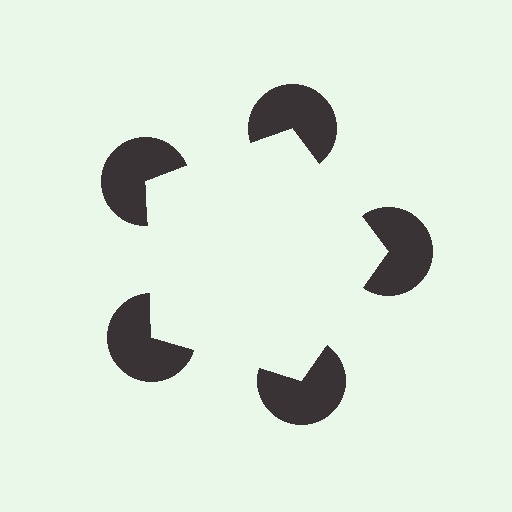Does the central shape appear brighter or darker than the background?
It typically appears slightly brighter than the background, even though no actual brightness change is drawn.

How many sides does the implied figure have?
5 sides.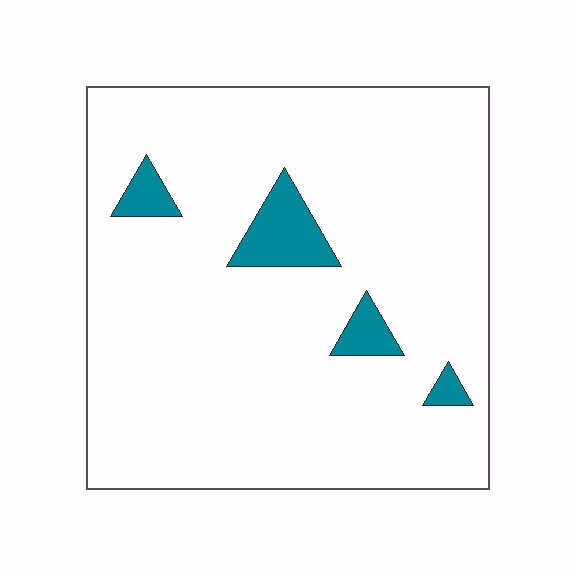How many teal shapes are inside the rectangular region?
4.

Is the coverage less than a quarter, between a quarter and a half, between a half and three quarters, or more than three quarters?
Less than a quarter.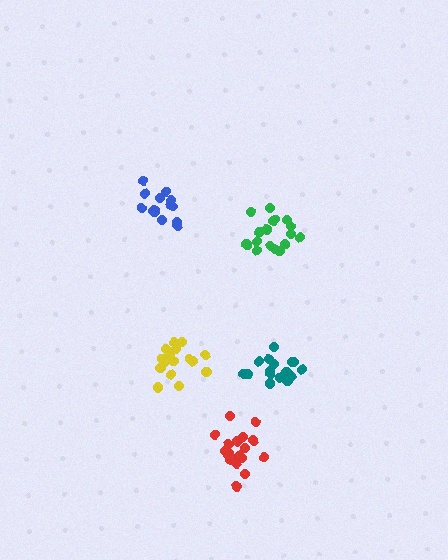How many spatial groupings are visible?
There are 5 spatial groupings.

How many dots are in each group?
Group 1: 16 dots, Group 2: 17 dots, Group 3: 16 dots, Group 4: 19 dots, Group 5: 14 dots (82 total).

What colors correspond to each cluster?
The clusters are colored: yellow, green, teal, red, blue.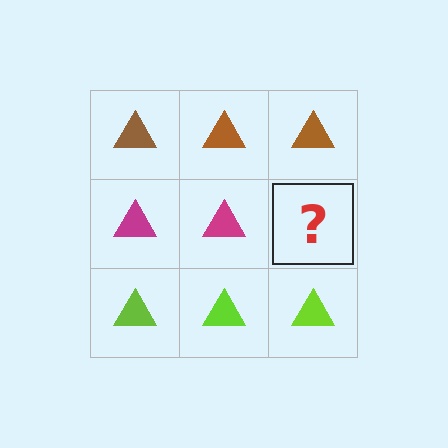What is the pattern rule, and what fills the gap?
The rule is that each row has a consistent color. The gap should be filled with a magenta triangle.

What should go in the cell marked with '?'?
The missing cell should contain a magenta triangle.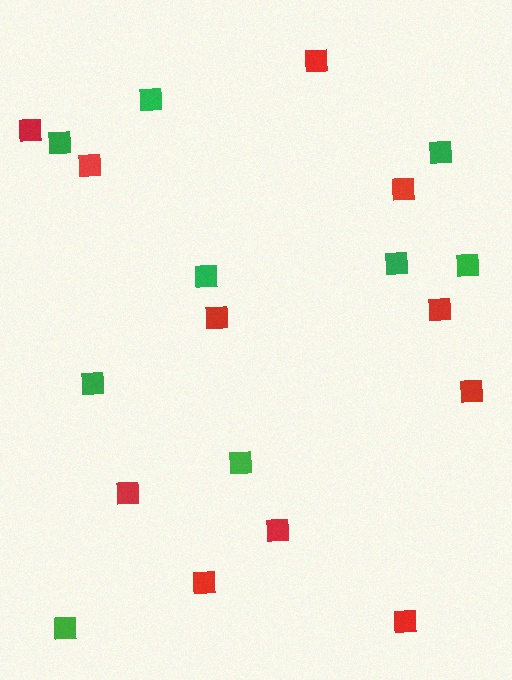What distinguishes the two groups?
There are 2 groups: one group of green squares (9) and one group of red squares (11).